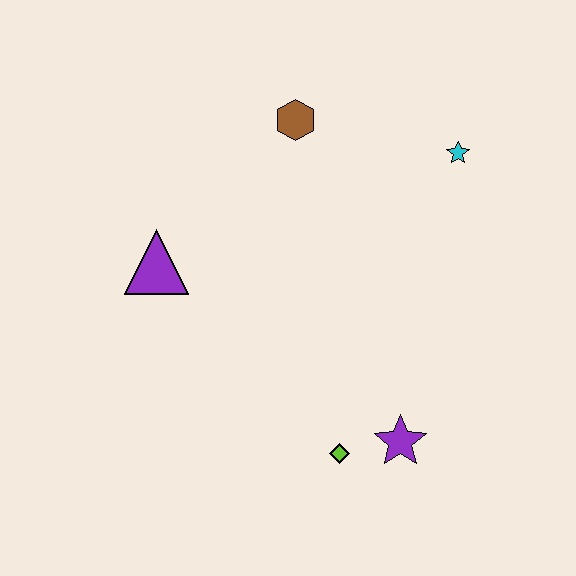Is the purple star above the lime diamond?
Yes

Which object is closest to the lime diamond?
The purple star is closest to the lime diamond.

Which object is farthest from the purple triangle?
The cyan star is farthest from the purple triangle.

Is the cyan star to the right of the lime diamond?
Yes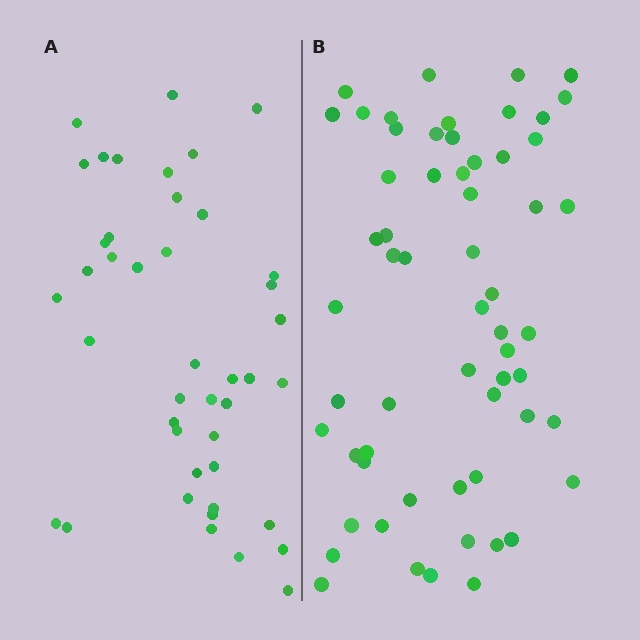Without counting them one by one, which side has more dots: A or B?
Region B (the right region) has more dots.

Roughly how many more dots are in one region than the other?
Region B has approximately 15 more dots than region A.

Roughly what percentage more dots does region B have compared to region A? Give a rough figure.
About 40% more.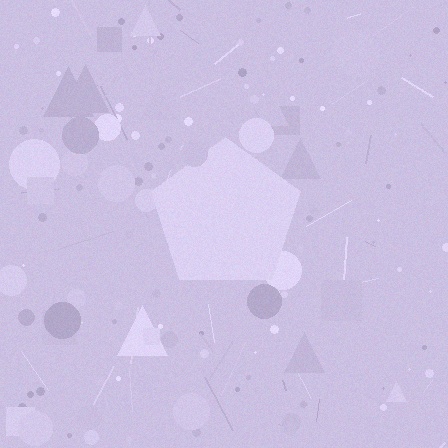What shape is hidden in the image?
A pentagon is hidden in the image.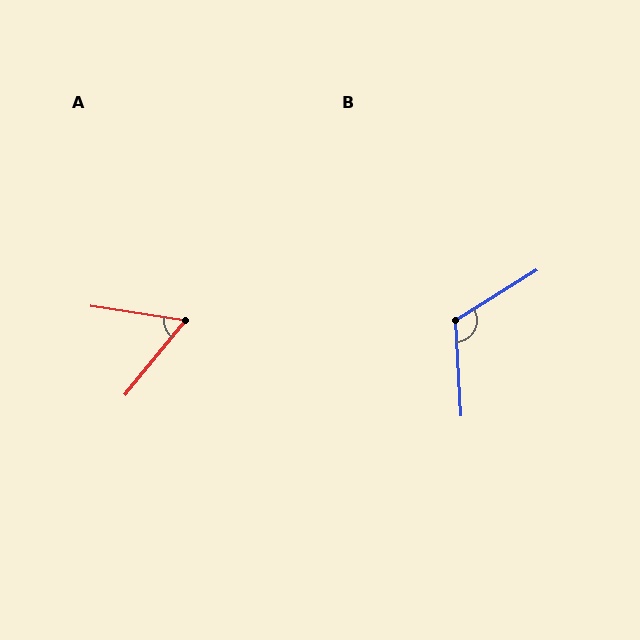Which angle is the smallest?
A, at approximately 60 degrees.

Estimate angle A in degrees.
Approximately 60 degrees.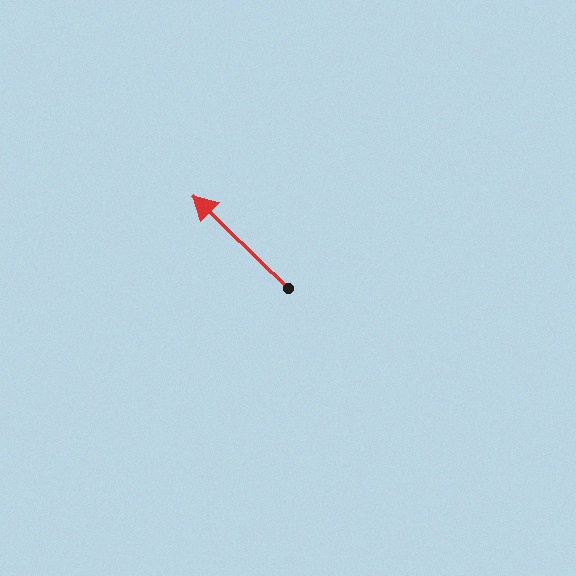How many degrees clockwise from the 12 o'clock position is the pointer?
Approximately 314 degrees.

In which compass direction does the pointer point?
Northwest.